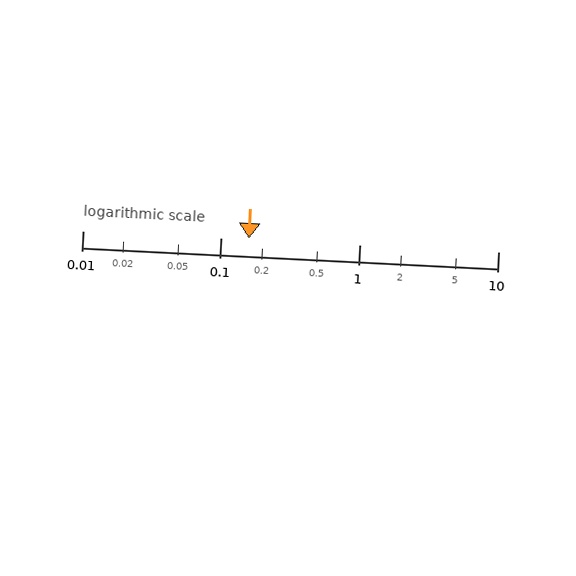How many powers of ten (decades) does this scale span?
The scale spans 3 decades, from 0.01 to 10.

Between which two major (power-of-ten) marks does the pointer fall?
The pointer is between 0.1 and 1.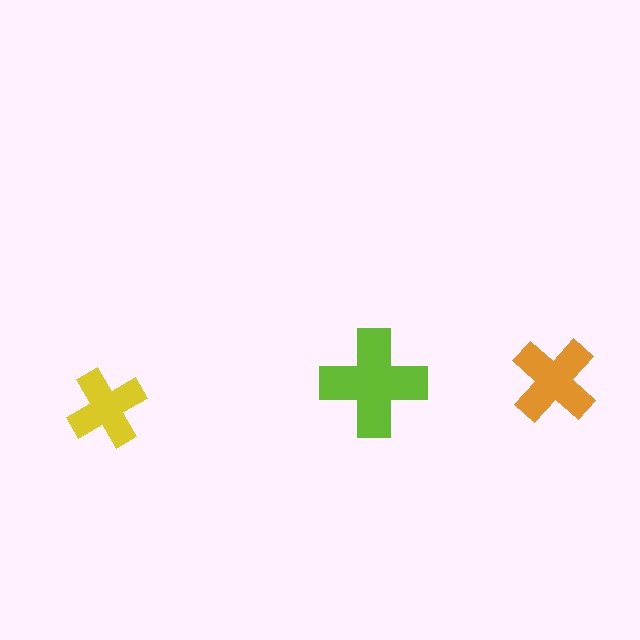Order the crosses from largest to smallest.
the lime one, the orange one, the yellow one.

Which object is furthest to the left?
The yellow cross is leftmost.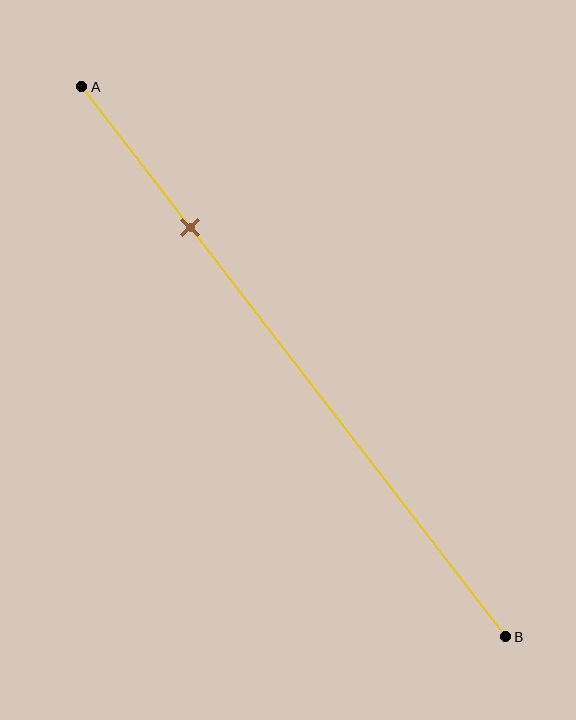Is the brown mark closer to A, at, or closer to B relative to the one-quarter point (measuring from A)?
The brown mark is approximately at the one-quarter point of segment AB.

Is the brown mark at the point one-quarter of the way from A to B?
Yes, the mark is approximately at the one-quarter point.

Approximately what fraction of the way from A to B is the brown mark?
The brown mark is approximately 25% of the way from A to B.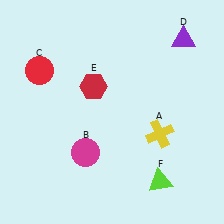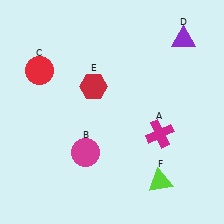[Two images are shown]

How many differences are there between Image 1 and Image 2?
There is 1 difference between the two images.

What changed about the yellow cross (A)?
In Image 1, A is yellow. In Image 2, it changed to magenta.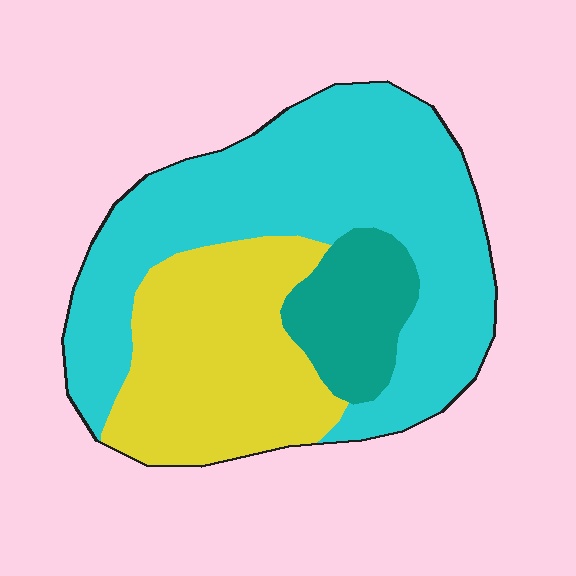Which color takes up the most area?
Cyan, at roughly 55%.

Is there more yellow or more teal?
Yellow.